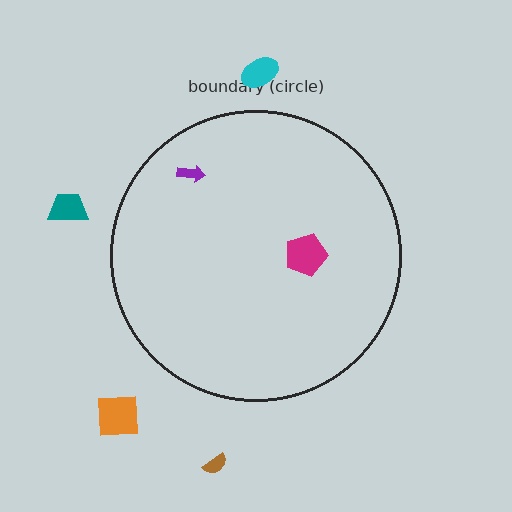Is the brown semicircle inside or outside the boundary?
Outside.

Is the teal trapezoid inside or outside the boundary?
Outside.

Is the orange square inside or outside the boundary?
Outside.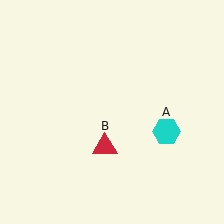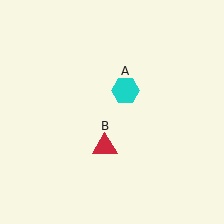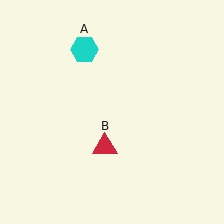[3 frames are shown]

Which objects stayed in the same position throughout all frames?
Red triangle (object B) remained stationary.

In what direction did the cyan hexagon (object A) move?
The cyan hexagon (object A) moved up and to the left.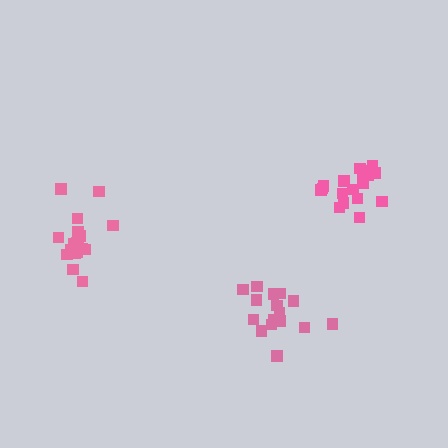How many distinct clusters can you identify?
There are 3 distinct clusters.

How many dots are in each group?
Group 1: 17 dots, Group 2: 16 dots, Group 3: 18 dots (51 total).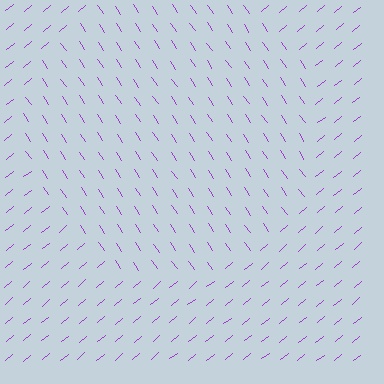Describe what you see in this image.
The image is filled with small purple line segments. A circle region in the image has lines oriented differently from the surrounding lines, creating a visible texture boundary.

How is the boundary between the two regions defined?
The boundary is defined purely by a change in line orientation (approximately 85 degrees difference). All lines are the same color and thickness.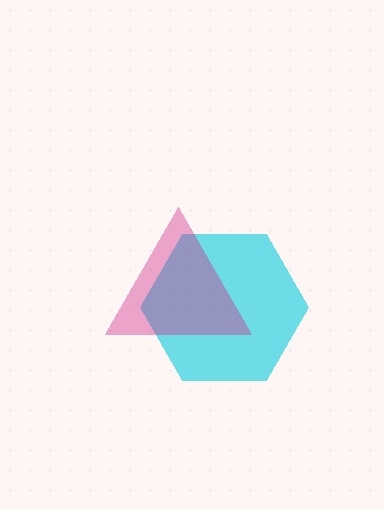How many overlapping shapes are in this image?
There are 2 overlapping shapes in the image.